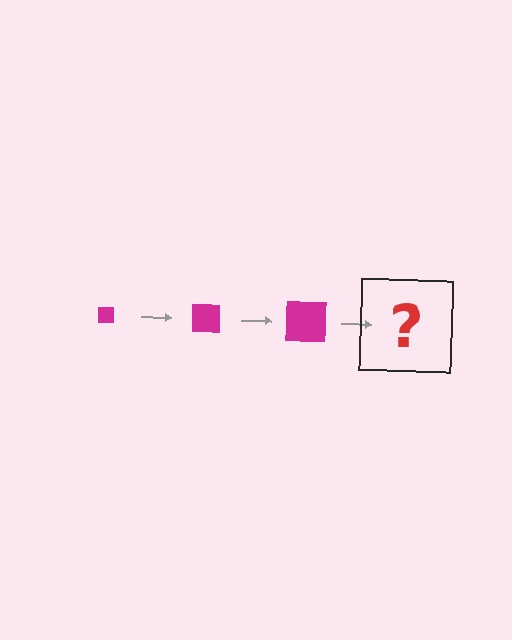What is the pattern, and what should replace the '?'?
The pattern is that the square gets progressively larger each step. The '?' should be a magenta square, larger than the previous one.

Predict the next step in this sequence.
The next step is a magenta square, larger than the previous one.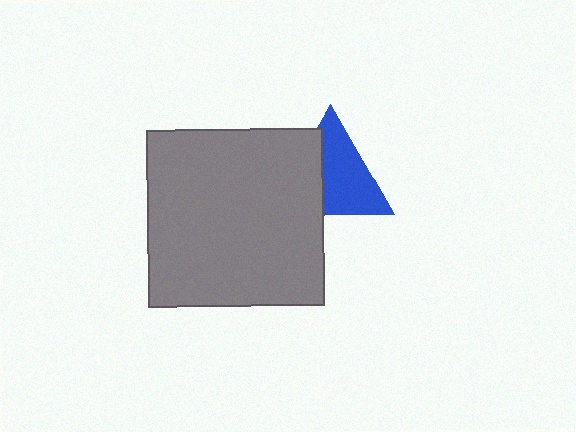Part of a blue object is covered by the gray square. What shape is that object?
It is a triangle.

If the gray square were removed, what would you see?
You would see the complete blue triangle.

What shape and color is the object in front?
The object in front is a gray square.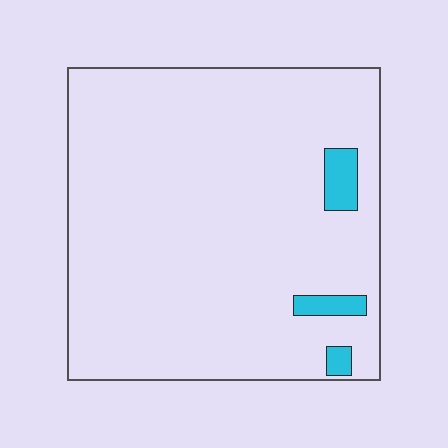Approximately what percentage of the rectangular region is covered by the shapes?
Approximately 5%.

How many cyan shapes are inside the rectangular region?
3.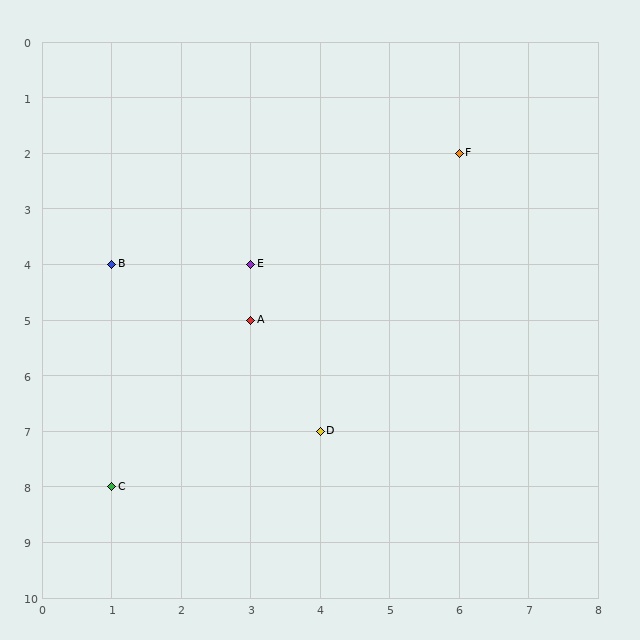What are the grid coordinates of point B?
Point B is at grid coordinates (1, 4).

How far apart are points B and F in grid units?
Points B and F are 5 columns and 2 rows apart (about 5.4 grid units diagonally).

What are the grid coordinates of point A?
Point A is at grid coordinates (3, 5).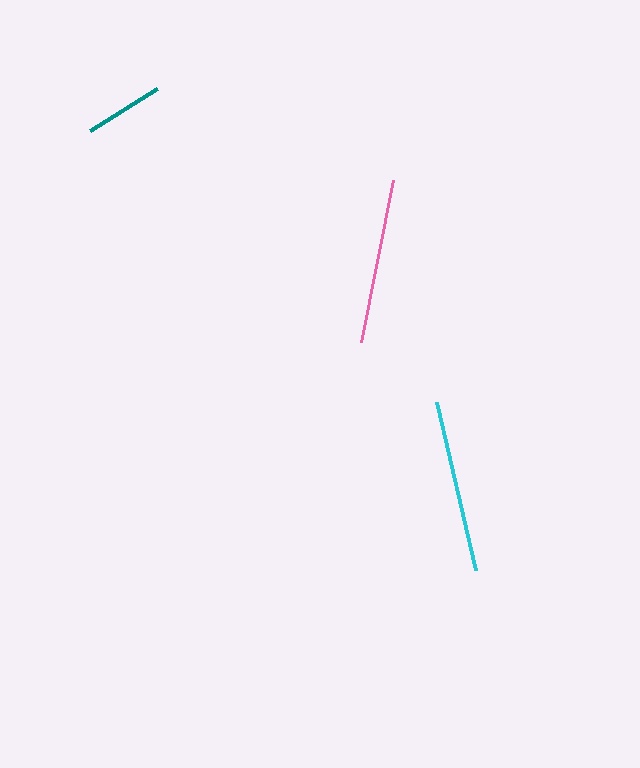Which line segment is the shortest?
The teal line is the shortest at approximately 79 pixels.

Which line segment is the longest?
The cyan line is the longest at approximately 173 pixels.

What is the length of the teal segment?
The teal segment is approximately 79 pixels long.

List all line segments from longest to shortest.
From longest to shortest: cyan, pink, teal.